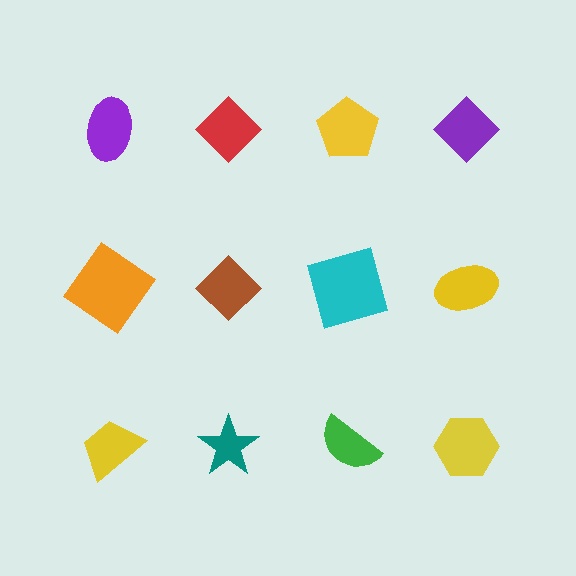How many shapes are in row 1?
4 shapes.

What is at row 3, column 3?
A green semicircle.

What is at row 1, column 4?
A purple diamond.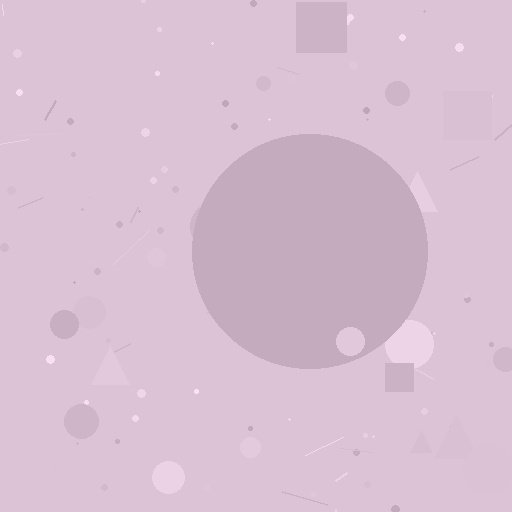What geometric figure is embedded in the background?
A circle is embedded in the background.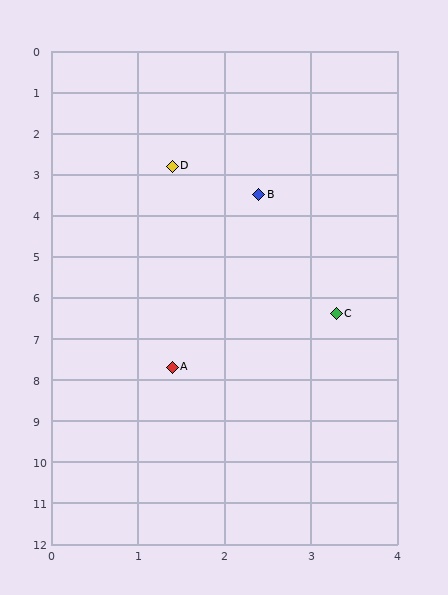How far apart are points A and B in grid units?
Points A and B are about 4.3 grid units apart.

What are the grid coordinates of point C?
Point C is at approximately (3.3, 6.4).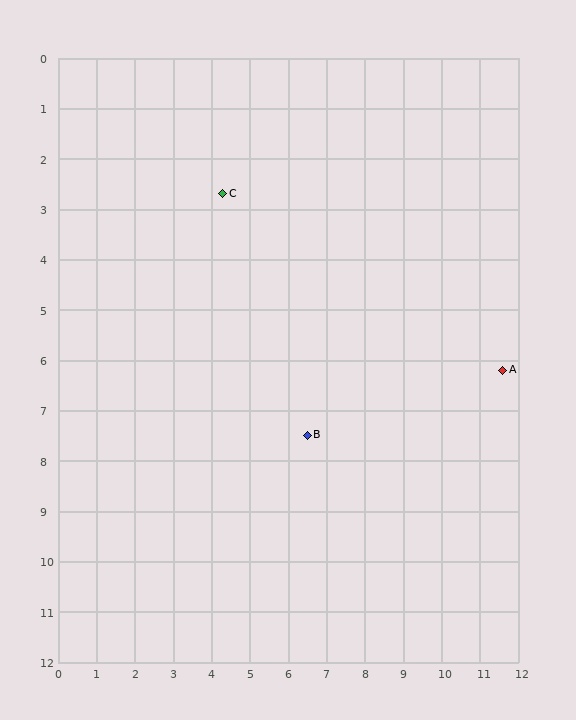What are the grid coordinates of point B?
Point B is at approximately (6.5, 7.5).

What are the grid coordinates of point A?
Point A is at approximately (11.6, 6.2).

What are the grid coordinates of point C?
Point C is at approximately (4.3, 2.7).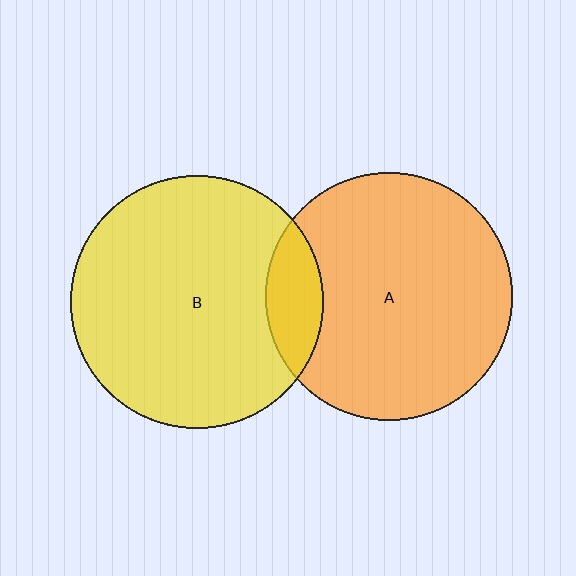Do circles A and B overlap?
Yes.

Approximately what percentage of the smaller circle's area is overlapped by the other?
Approximately 15%.